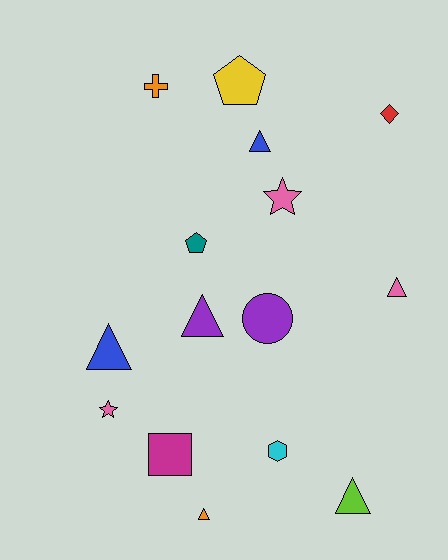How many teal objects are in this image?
There is 1 teal object.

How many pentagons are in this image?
There are 2 pentagons.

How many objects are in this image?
There are 15 objects.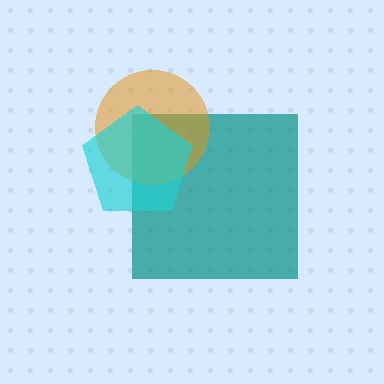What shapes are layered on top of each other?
The layered shapes are: a teal square, an orange circle, a cyan pentagon.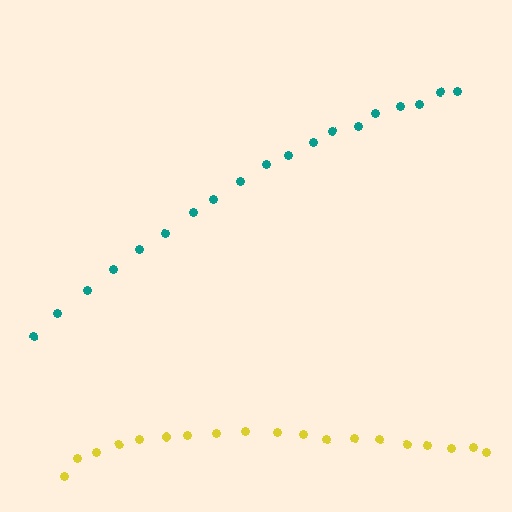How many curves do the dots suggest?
There are 2 distinct paths.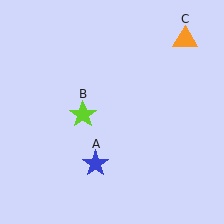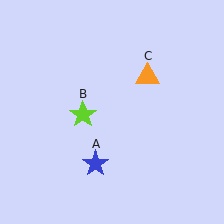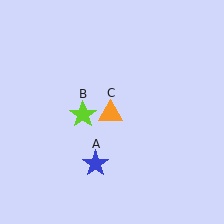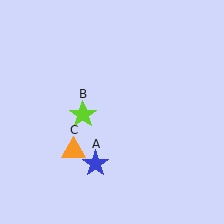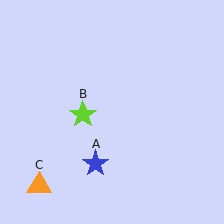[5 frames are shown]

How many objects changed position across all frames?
1 object changed position: orange triangle (object C).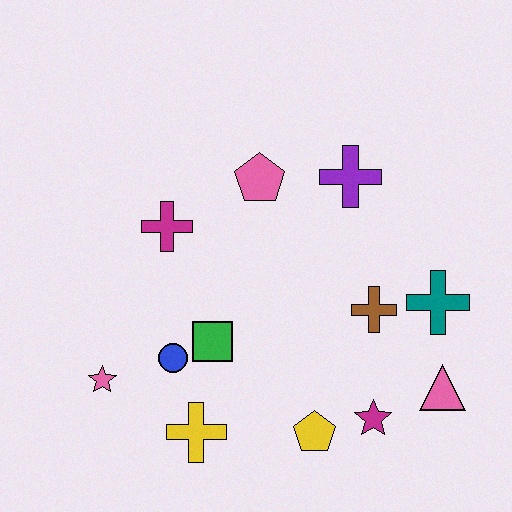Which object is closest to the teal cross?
The brown cross is closest to the teal cross.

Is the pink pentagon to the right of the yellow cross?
Yes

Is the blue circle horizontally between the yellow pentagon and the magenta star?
No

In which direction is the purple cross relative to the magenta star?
The purple cross is above the magenta star.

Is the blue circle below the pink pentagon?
Yes